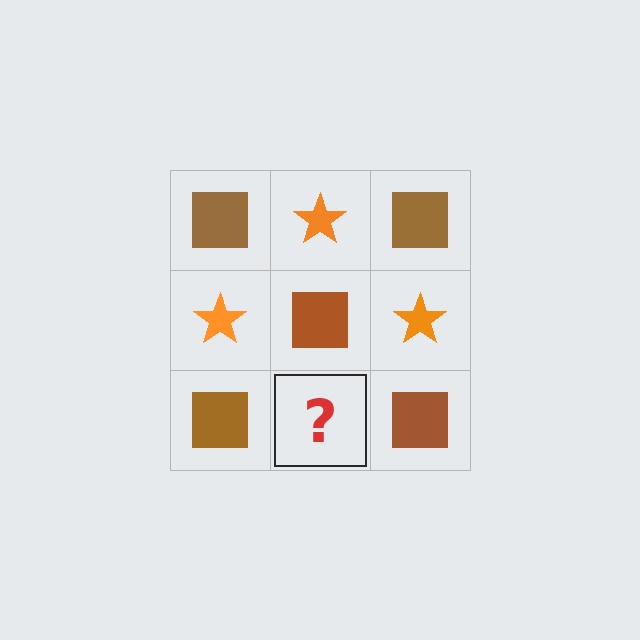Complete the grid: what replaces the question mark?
The question mark should be replaced with an orange star.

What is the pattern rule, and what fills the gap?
The rule is that it alternates brown square and orange star in a checkerboard pattern. The gap should be filled with an orange star.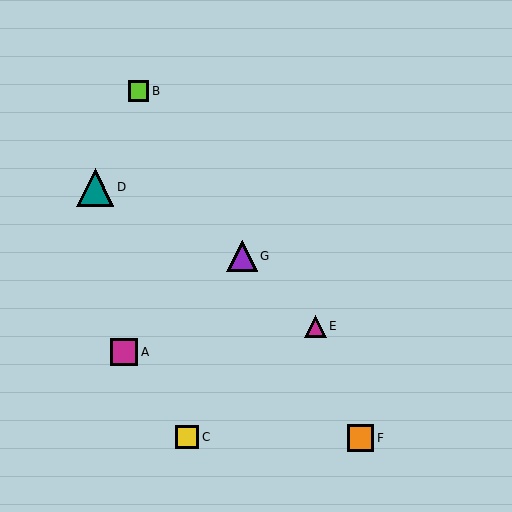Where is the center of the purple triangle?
The center of the purple triangle is at (242, 256).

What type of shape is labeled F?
Shape F is an orange square.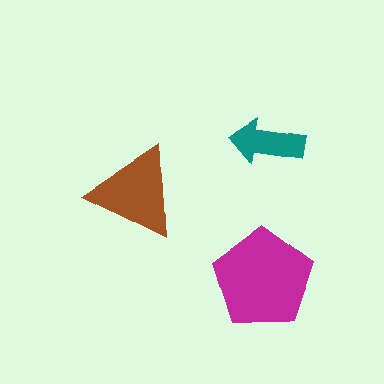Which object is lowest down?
The magenta pentagon is bottommost.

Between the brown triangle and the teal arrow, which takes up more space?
The brown triangle.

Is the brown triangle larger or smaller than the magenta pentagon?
Smaller.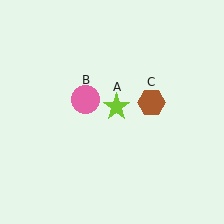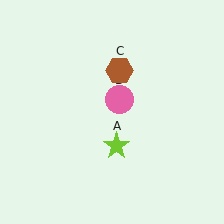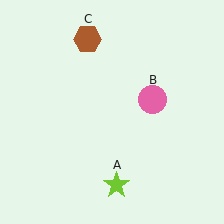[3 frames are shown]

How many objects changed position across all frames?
3 objects changed position: lime star (object A), pink circle (object B), brown hexagon (object C).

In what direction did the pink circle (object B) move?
The pink circle (object B) moved right.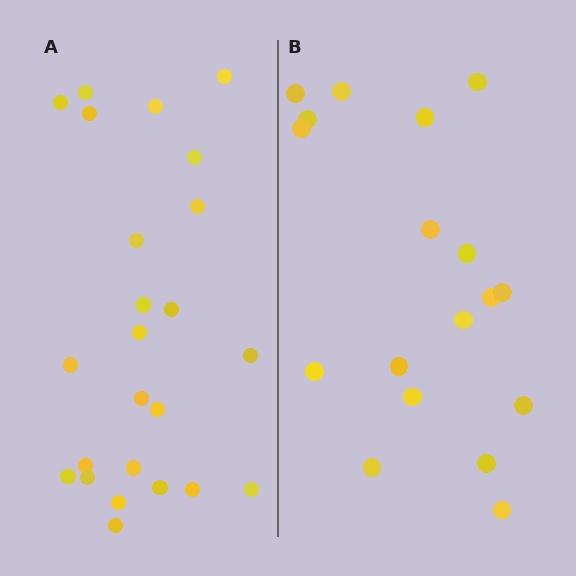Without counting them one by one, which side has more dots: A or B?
Region A (the left region) has more dots.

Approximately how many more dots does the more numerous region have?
Region A has about 6 more dots than region B.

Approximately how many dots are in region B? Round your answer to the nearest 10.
About 20 dots. (The exact count is 18, which rounds to 20.)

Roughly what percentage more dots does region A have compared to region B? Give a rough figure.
About 35% more.